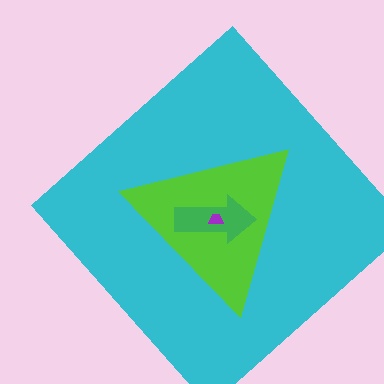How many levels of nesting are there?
4.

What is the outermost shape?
The cyan diamond.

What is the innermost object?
The purple trapezoid.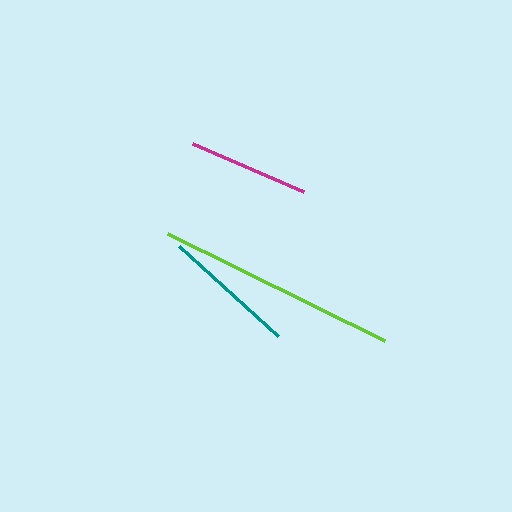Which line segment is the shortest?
The magenta line is the shortest at approximately 120 pixels.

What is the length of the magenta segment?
The magenta segment is approximately 120 pixels long.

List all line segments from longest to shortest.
From longest to shortest: lime, teal, magenta.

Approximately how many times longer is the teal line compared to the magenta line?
The teal line is approximately 1.1 times the length of the magenta line.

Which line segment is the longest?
The lime line is the longest at approximately 242 pixels.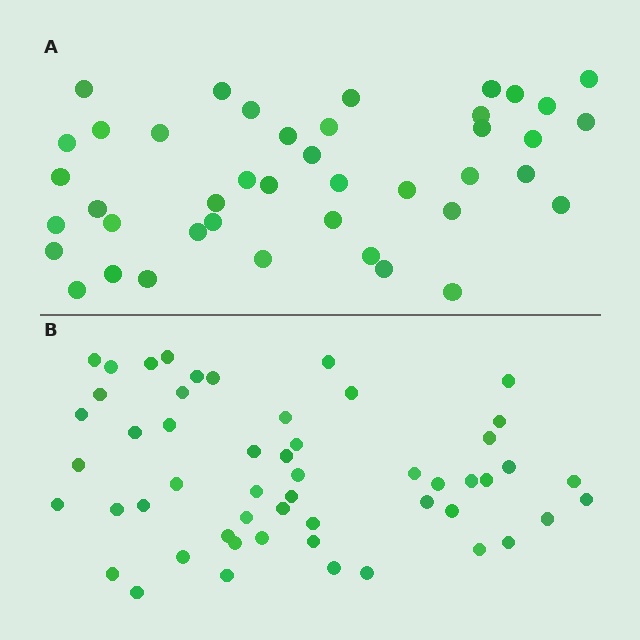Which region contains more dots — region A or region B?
Region B (the bottom region) has more dots.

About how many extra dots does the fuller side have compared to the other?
Region B has roughly 12 or so more dots than region A.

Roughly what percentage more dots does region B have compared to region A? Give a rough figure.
About 25% more.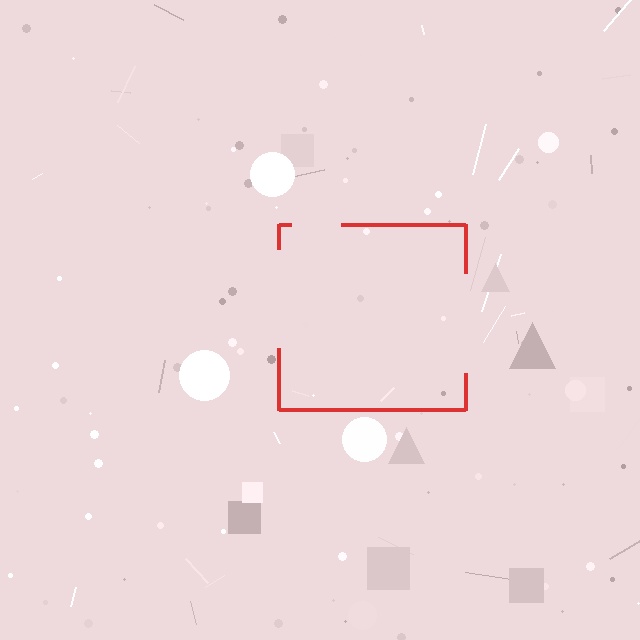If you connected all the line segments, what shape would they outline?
They would outline a square.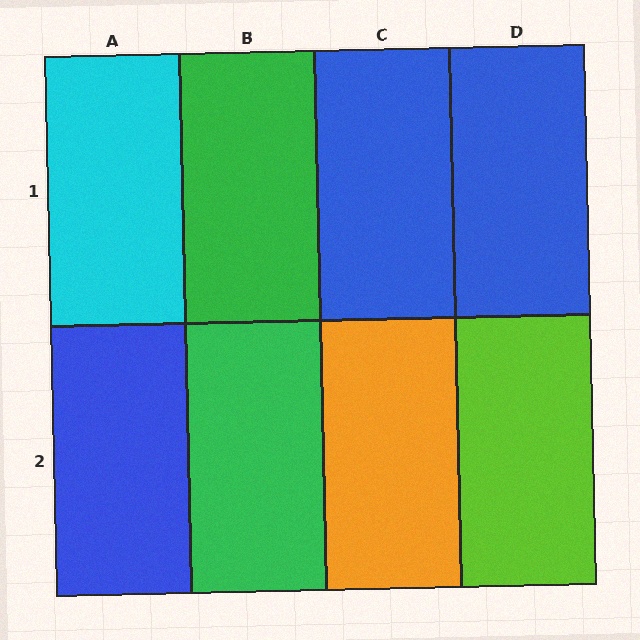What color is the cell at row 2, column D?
Lime.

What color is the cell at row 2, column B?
Green.